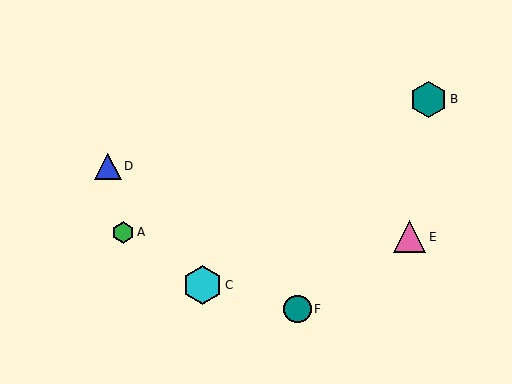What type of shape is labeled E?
Shape E is a pink triangle.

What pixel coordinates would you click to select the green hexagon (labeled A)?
Click at (123, 232) to select the green hexagon A.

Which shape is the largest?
The cyan hexagon (labeled C) is the largest.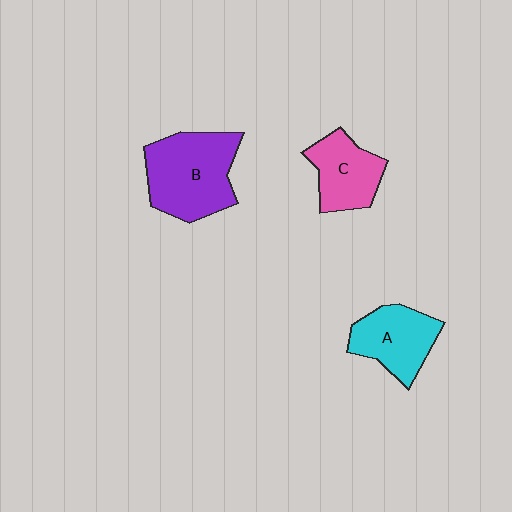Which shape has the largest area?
Shape B (purple).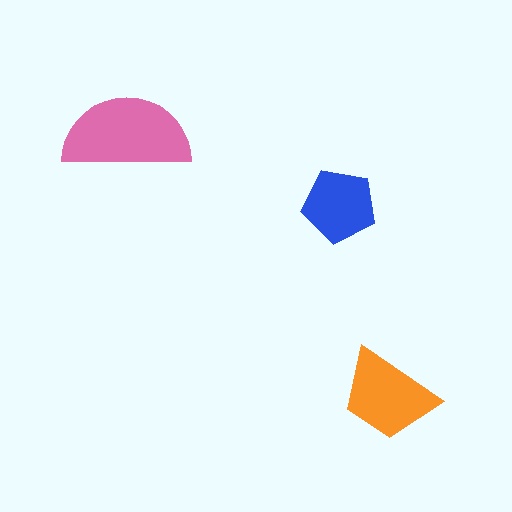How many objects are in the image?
There are 3 objects in the image.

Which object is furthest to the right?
The orange trapezoid is rightmost.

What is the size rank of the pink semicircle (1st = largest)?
1st.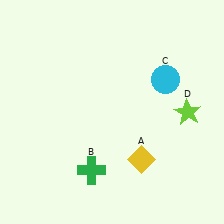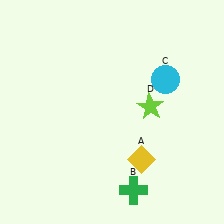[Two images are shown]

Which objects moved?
The objects that moved are: the green cross (B), the lime star (D).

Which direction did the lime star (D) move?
The lime star (D) moved left.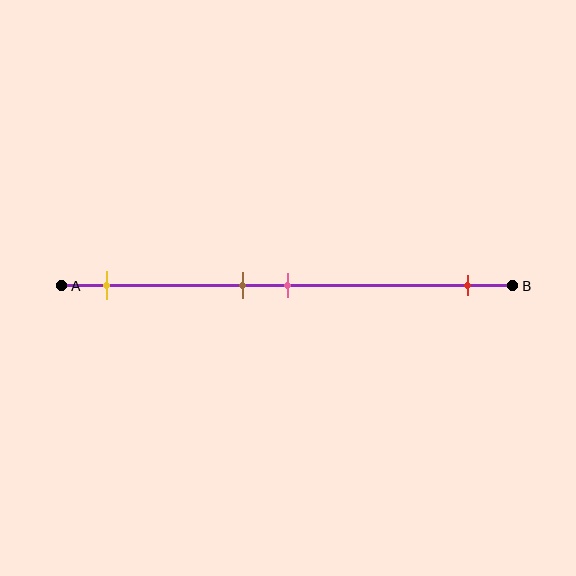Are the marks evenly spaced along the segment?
No, the marks are not evenly spaced.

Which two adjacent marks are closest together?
The brown and pink marks are the closest adjacent pair.